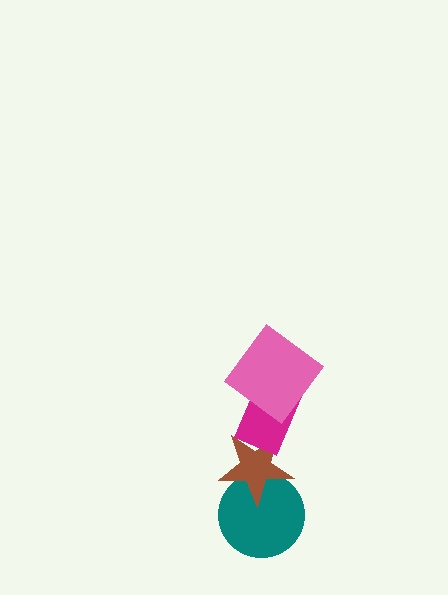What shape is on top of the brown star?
The magenta rectangle is on top of the brown star.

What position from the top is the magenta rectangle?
The magenta rectangle is 2nd from the top.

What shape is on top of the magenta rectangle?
The pink diamond is on top of the magenta rectangle.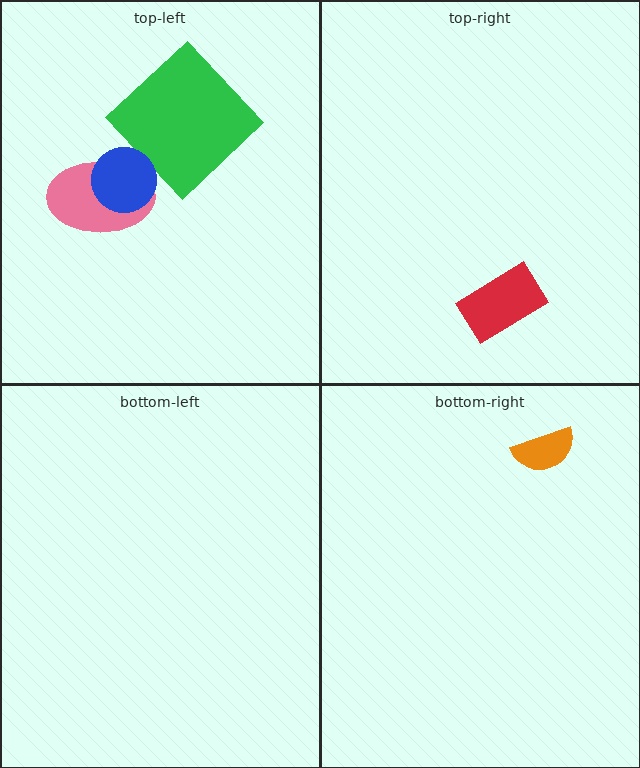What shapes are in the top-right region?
The red rectangle.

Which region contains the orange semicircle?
The bottom-right region.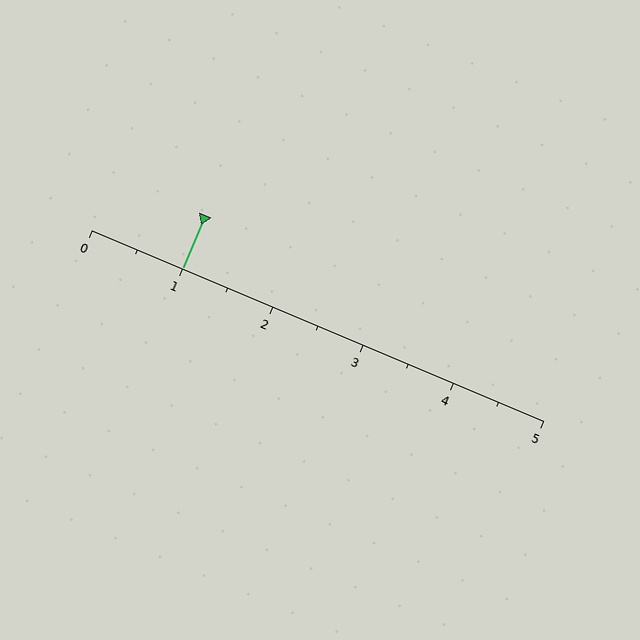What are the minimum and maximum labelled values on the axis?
The axis runs from 0 to 5.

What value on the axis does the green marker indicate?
The marker indicates approximately 1.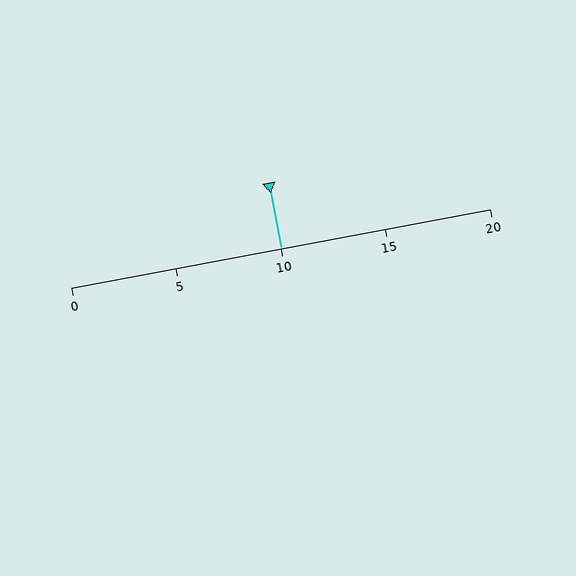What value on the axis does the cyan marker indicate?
The marker indicates approximately 10.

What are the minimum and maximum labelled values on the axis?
The axis runs from 0 to 20.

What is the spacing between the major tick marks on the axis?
The major ticks are spaced 5 apart.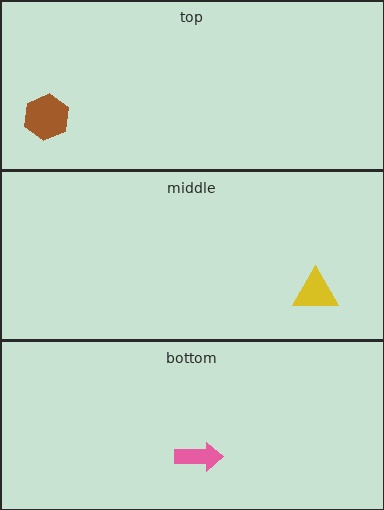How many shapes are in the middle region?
1.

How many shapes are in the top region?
1.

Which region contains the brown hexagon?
The top region.